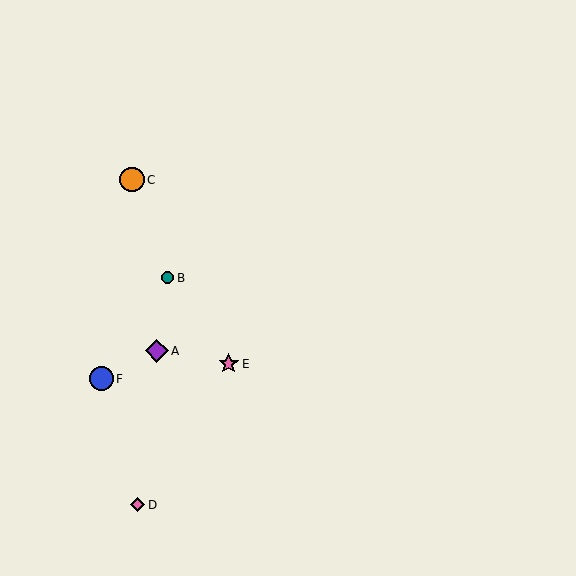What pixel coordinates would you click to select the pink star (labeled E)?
Click at (229, 364) to select the pink star E.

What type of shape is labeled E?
Shape E is a pink star.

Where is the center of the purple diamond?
The center of the purple diamond is at (157, 351).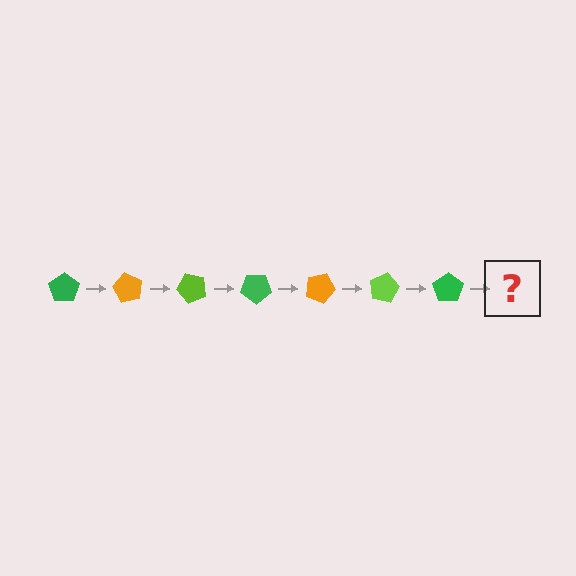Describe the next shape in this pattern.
It should be an orange pentagon, rotated 420 degrees from the start.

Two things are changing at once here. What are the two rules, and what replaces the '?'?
The two rules are that it rotates 60 degrees each step and the color cycles through green, orange, and lime. The '?' should be an orange pentagon, rotated 420 degrees from the start.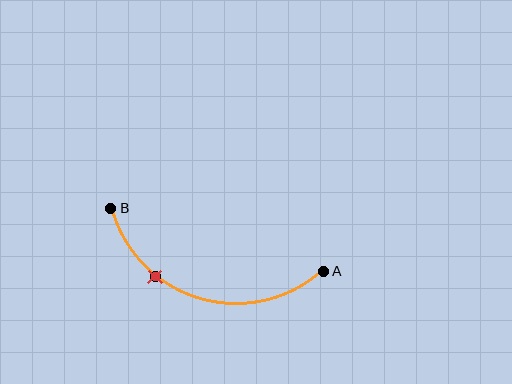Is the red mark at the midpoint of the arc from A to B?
No. The red mark lies on the arc but is closer to endpoint B. The arc midpoint would be at the point on the curve equidistant along the arc from both A and B.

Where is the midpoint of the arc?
The arc midpoint is the point on the curve farthest from the straight line joining A and B. It sits below that line.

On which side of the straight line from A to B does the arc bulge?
The arc bulges below the straight line connecting A and B.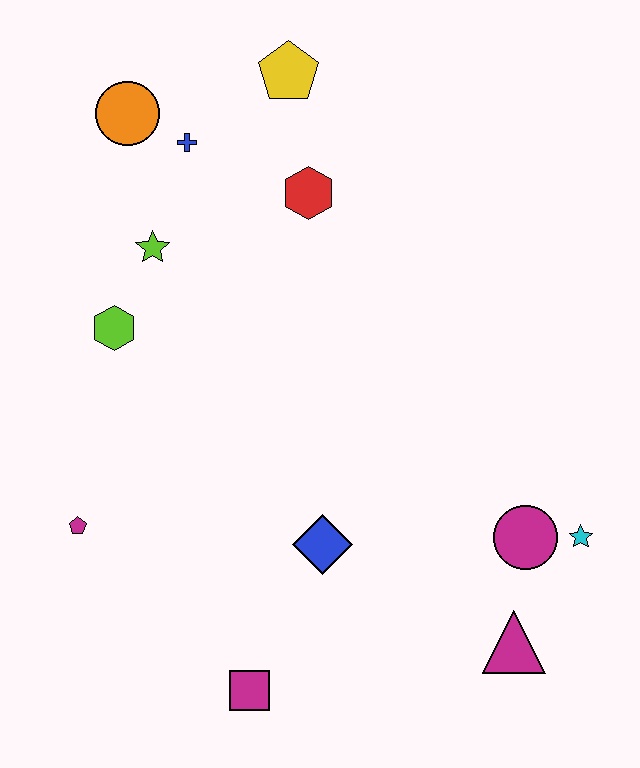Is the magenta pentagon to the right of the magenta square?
No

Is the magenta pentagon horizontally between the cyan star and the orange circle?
No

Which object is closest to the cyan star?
The magenta circle is closest to the cyan star.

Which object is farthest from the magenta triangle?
The orange circle is farthest from the magenta triangle.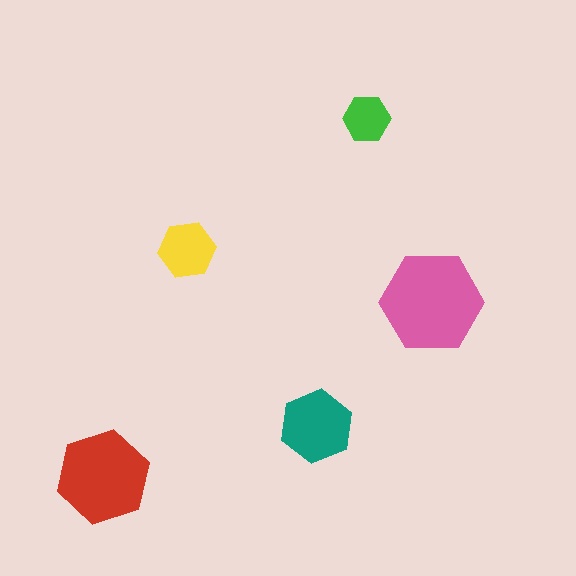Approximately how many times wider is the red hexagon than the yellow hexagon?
About 1.5 times wider.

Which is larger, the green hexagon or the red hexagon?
The red one.